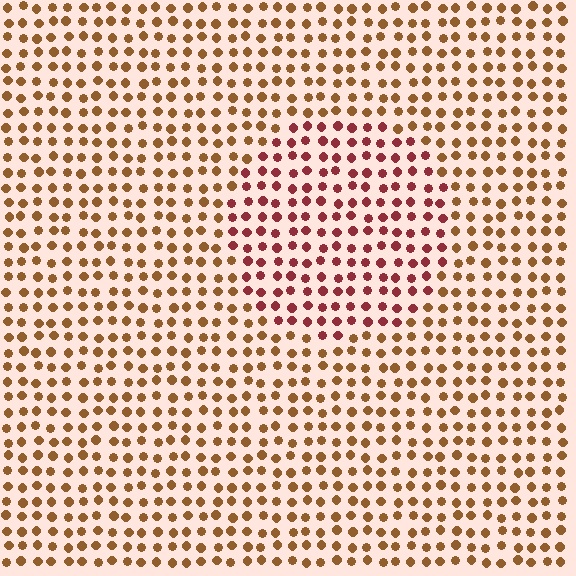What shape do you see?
I see a circle.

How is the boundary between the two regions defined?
The boundary is defined purely by a slight shift in hue (about 38 degrees). Spacing, size, and orientation are identical on both sides.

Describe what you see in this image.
The image is filled with small brown elements in a uniform arrangement. A circle-shaped region is visible where the elements are tinted to a slightly different hue, forming a subtle color boundary.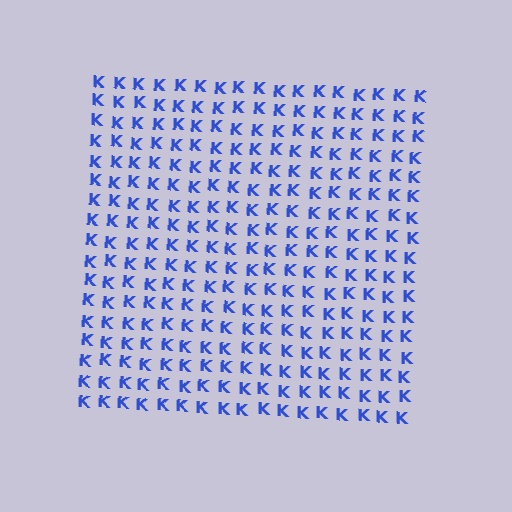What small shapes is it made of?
It is made of small letter K's.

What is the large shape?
The large shape is a square.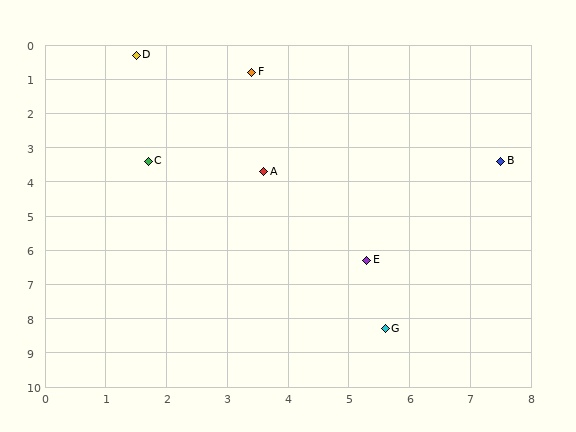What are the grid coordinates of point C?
Point C is at approximately (1.7, 3.4).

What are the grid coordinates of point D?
Point D is at approximately (1.5, 0.3).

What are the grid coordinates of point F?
Point F is at approximately (3.4, 0.8).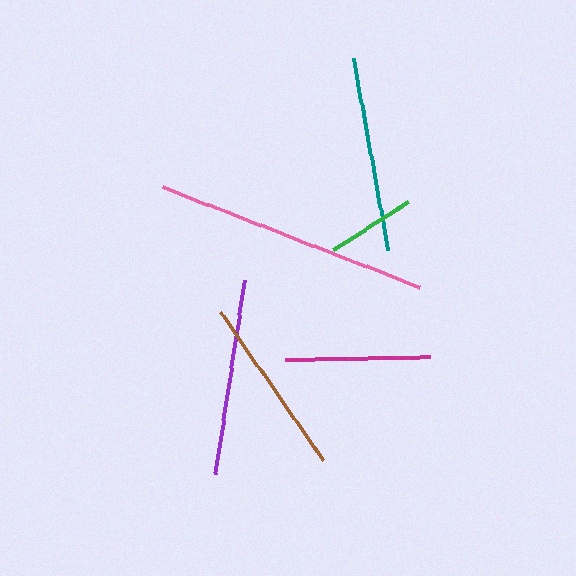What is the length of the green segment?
The green segment is approximately 90 pixels long.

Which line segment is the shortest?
The green line is the shortest at approximately 90 pixels.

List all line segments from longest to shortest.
From longest to shortest: pink, purple, teal, brown, magenta, green.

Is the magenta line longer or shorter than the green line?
The magenta line is longer than the green line.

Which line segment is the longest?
The pink line is the longest at approximately 275 pixels.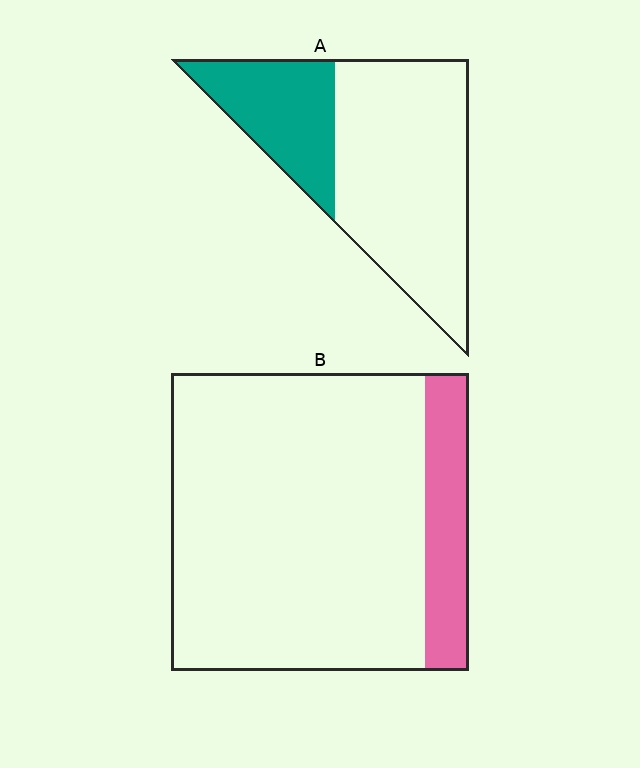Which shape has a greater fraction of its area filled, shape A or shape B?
Shape A.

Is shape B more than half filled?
No.